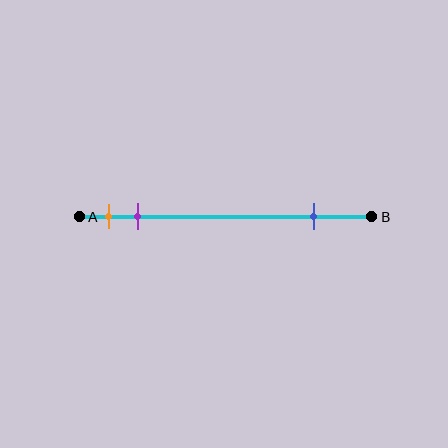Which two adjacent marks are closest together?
The orange and purple marks are the closest adjacent pair.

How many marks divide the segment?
There are 3 marks dividing the segment.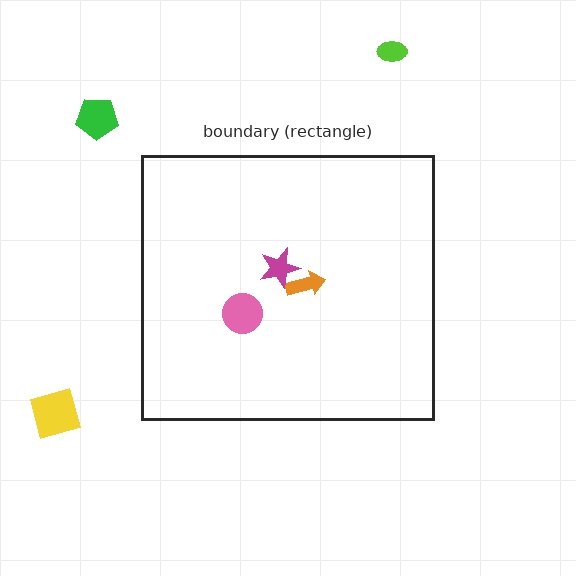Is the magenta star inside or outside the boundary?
Inside.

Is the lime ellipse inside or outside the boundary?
Outside.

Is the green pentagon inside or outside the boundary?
Outside.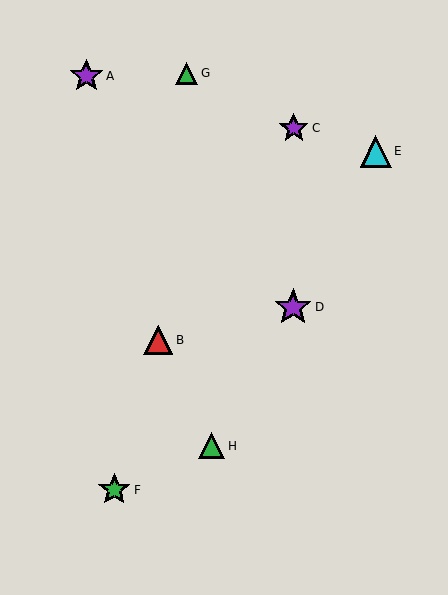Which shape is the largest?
The purple star (labeled D) is the largest.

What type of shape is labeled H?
Shape H is a green triangle.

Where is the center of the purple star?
The center of the purple star is at (294, 128).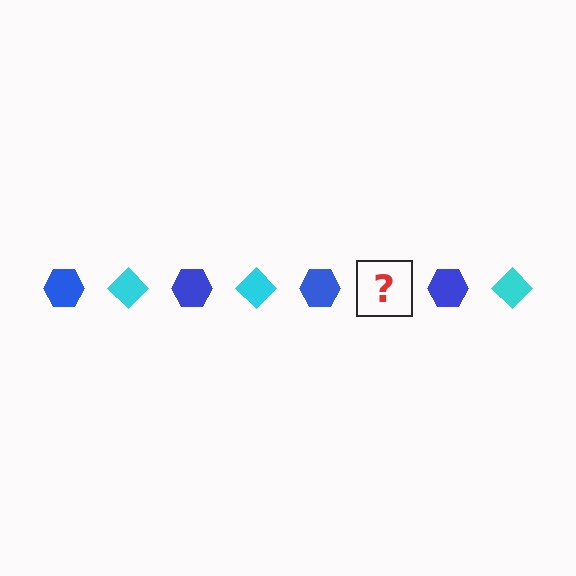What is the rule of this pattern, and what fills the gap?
The rule is that the pattern alternates between blue hexagon and cyan diamond. The gap should be filled with a cyan diamond.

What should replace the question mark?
The question mark should be replaced with a cyan diamond.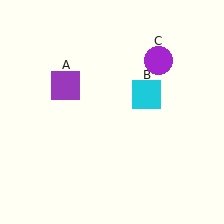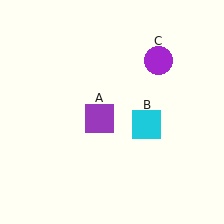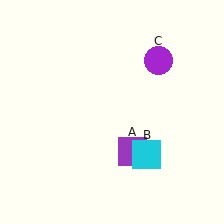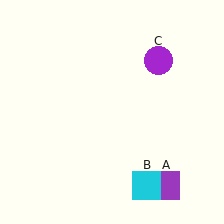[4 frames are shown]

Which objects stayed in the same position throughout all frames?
Purple circle (object C) remained stationary.